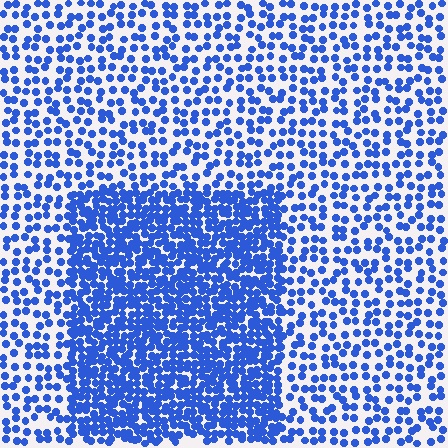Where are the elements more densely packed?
The elements are more densely packed inside the rectangle boundary.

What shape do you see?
I see a rectangle.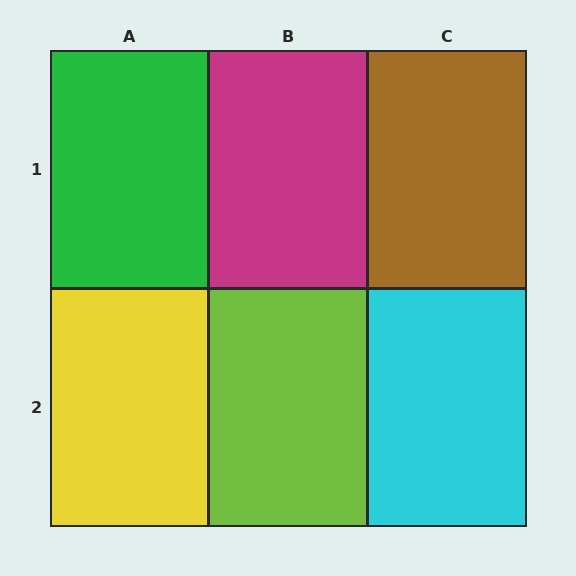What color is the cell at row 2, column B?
Lime.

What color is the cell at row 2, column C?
Cyan.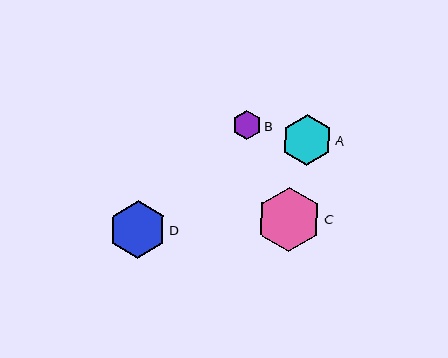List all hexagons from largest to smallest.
From largest to smallest: C, D, A, B.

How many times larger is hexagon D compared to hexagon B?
Hexagon D is approximately 2.0 times the size of hexagon B.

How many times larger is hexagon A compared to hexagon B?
Hexagon A is approximately 1.8 times the size of hexagon B.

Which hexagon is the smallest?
Hexagon B is the smallest with a size of approximately 29 pixels.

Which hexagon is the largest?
Hexagon C is the largest with a size of approximately 64 pixels.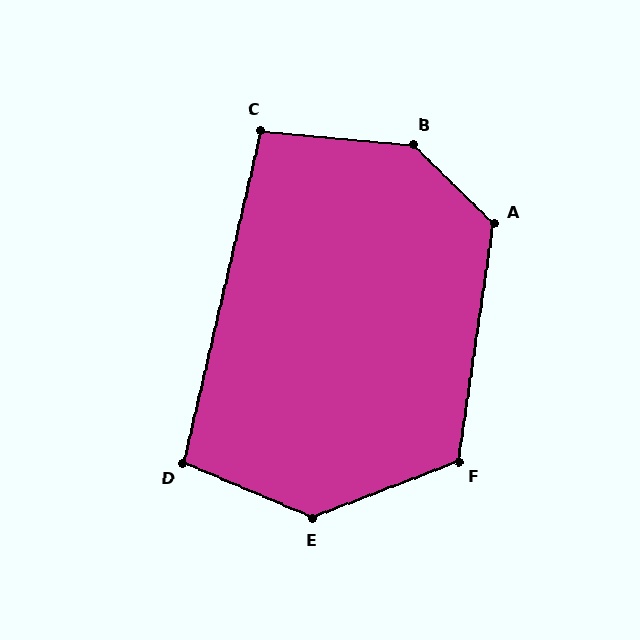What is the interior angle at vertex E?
Approximately 136 degrees (obtuse).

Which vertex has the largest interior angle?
B, at approximately 141 degrees.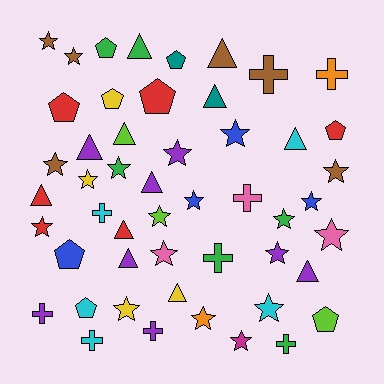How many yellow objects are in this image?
There are 4 yellow objects.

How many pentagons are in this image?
There are 9 pentagons.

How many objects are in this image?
There are 50 objects.